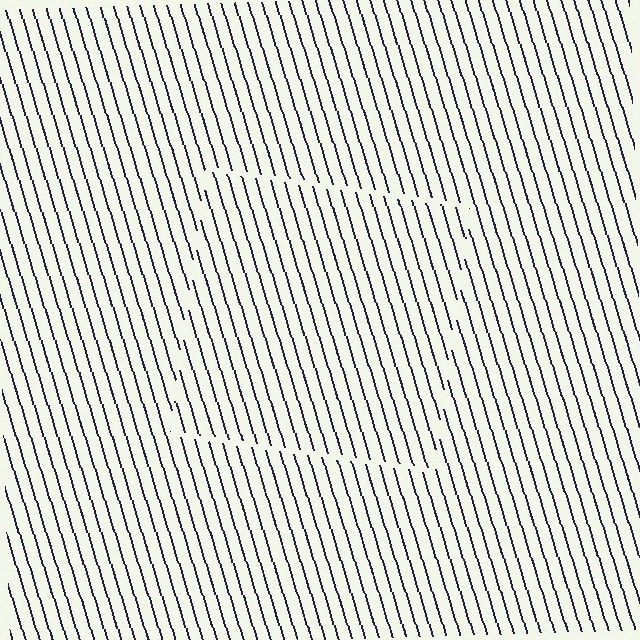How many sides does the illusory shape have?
4 sides — the line-ends trace a square.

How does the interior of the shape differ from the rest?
The interior of the shape contains the same grating, shifted by half a period — the contour is defined by the phase discontinuity where line-ends from the inner and outer gratings abut.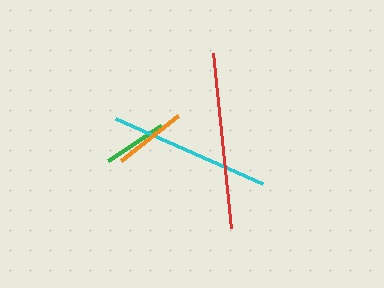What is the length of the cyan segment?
The cyan segment is approximately 161 pixels long.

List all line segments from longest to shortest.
From longest to shortest: red, cyan, orange, green.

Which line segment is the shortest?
The green line is the shortest at approximately 63 pixels.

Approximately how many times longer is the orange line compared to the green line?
The orange line is approximately 1.1 times the length of the green line.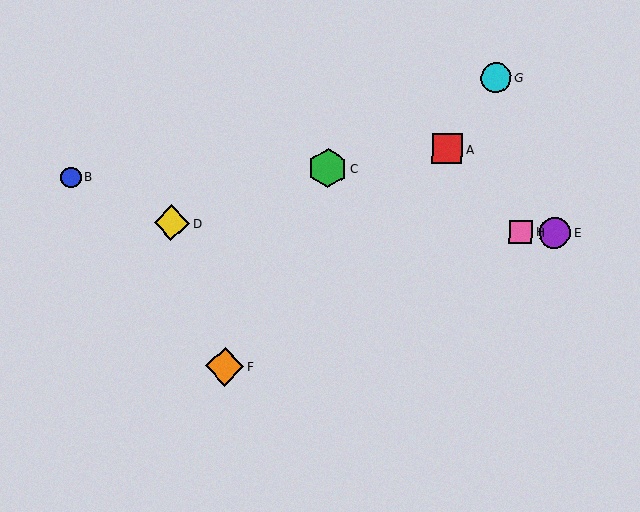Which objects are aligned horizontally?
Objects D, E, H are aligned horizontally.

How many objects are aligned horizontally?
3 objects (D, E, H) are aligned horizontally.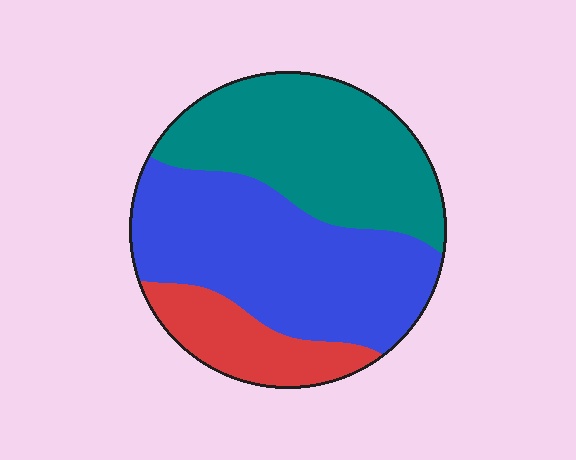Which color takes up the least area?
Red, at roughly 15%.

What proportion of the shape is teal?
Teal takes up between a third and a half of the shape.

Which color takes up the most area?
Blue, at roughly 45%.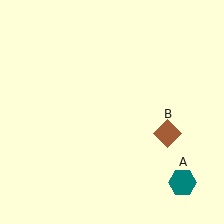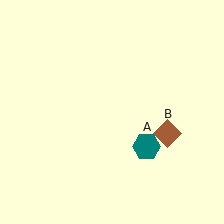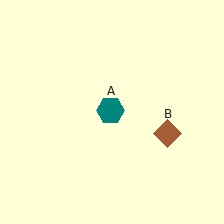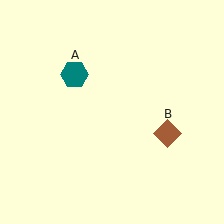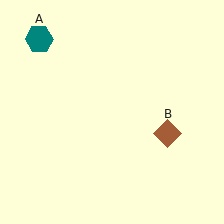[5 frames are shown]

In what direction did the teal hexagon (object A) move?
The teal hexagon (object A) moved up and to the left.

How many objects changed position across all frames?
1 object changed position: teal hexagon (object A).